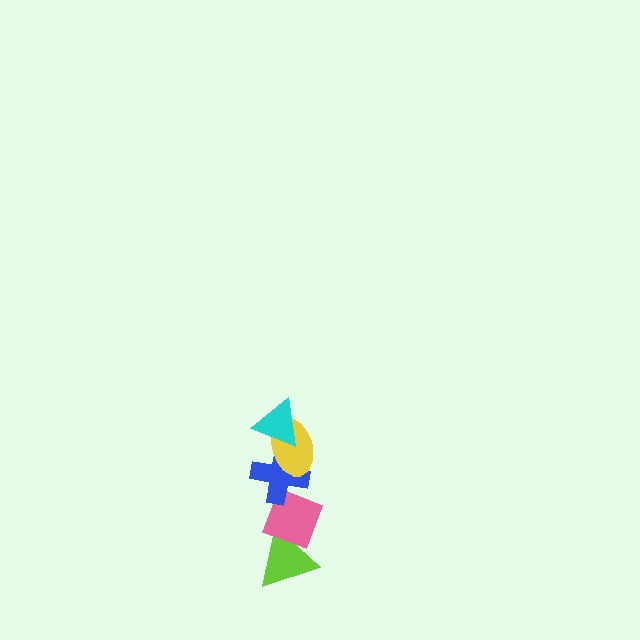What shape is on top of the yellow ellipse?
The cyan triangle is on top of the yellow ellipse.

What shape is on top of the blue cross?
The yellow ellipse is on top of the blue cross.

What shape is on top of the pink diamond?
The blue cross is on top of the pink diamond.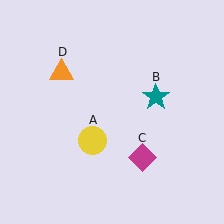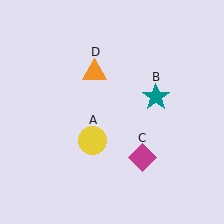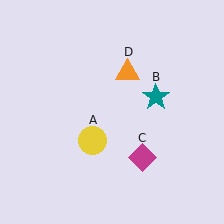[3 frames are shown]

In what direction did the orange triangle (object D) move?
The orange triangle (object D) moved right.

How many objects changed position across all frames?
1 object changed position: orange triangle (object D).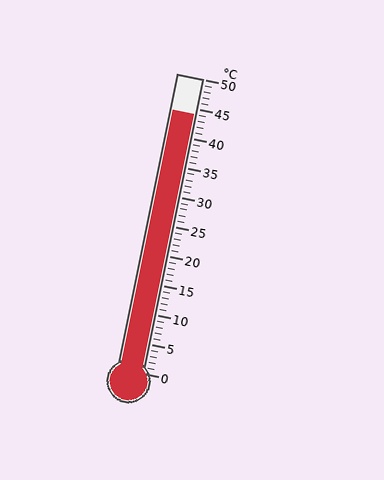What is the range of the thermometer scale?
The thermometer scale ranges from 0°C to 50°C.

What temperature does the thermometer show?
The thermometer shows approximately 44°C.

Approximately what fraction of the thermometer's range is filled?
The thermometer is filled to approximately 90% of its range.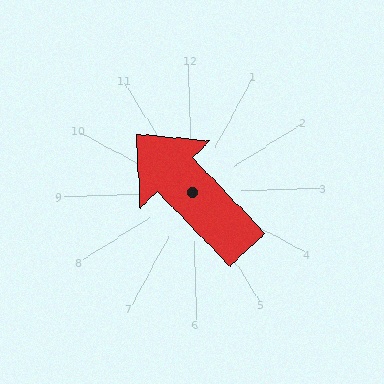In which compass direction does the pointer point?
Northwest.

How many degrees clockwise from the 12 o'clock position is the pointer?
Approximately 318 degrees.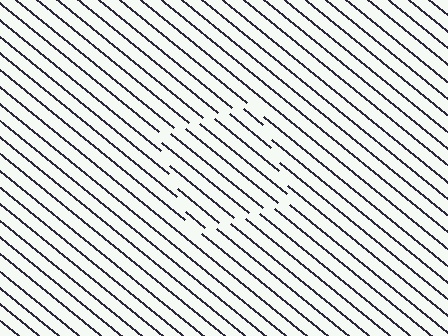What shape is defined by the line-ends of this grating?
An illusory square. The interior of the shape contains the same grating, shifted by half a period — the contour is defined by the phase discontinuity where line-ends from the inner and outer gratings abut.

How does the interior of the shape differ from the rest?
The interior of the shape contains the same grating, shifted by half a period — the contour is defined by the phase discontinuity where line-ends from the inner and outer gratings abut.